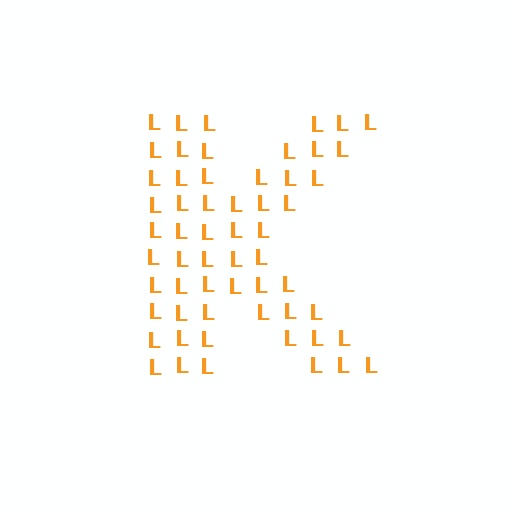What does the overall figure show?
The overall figure shows the letter K.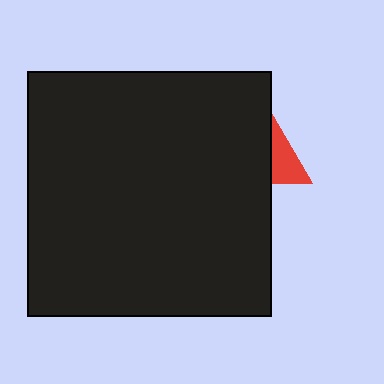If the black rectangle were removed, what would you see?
You would see the complete red triangle.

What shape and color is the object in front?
The object in front is a black rectangle.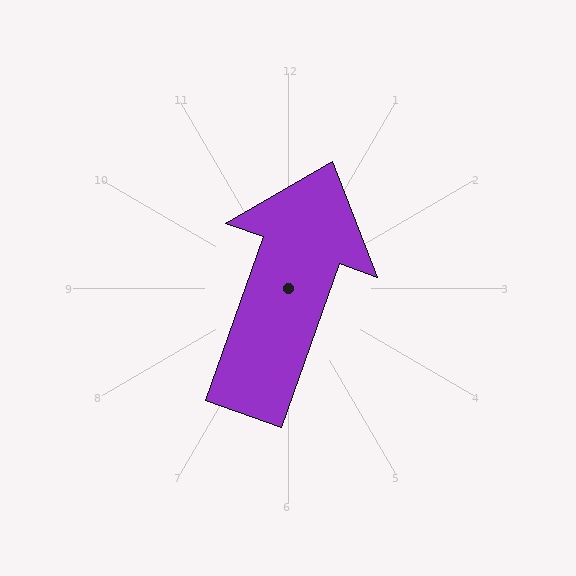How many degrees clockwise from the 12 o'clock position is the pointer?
Approximately 20 degrees.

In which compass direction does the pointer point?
North.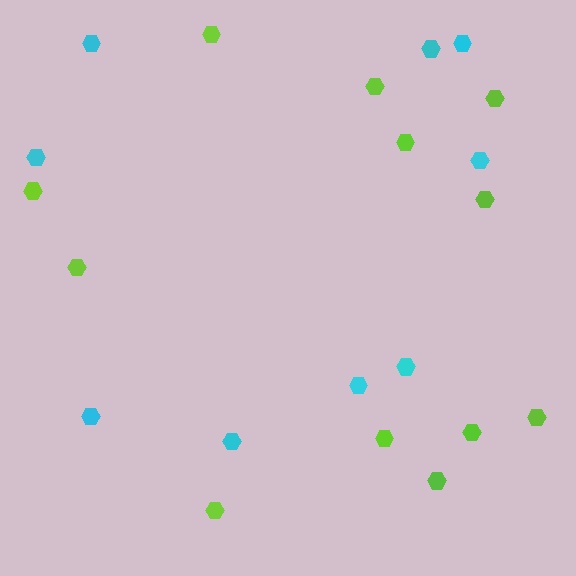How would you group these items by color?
There are 2 groups: one group of cyan hexagons (9) and one group of lime hexagons (12).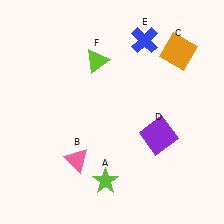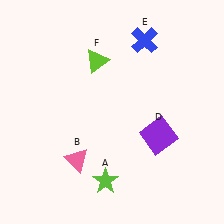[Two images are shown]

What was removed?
The orange square (C) was removed in Image 2.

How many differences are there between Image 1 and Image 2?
There is 1 difference between the two images.